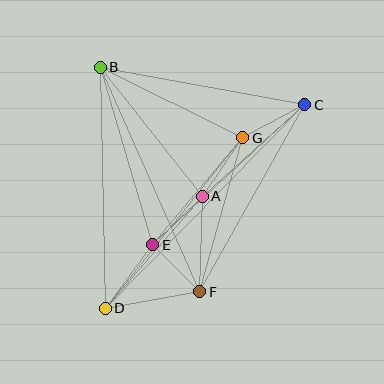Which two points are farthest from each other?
Points C and D are farthest from each other.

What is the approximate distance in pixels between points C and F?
The distance between C and F is approximately 215 pixels.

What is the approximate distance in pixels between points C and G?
The distance between C and G is approximately 71 pixels.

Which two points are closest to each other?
Points E and F are closest to each other.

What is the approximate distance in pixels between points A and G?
The distance between A and G is approximately 71 pixels.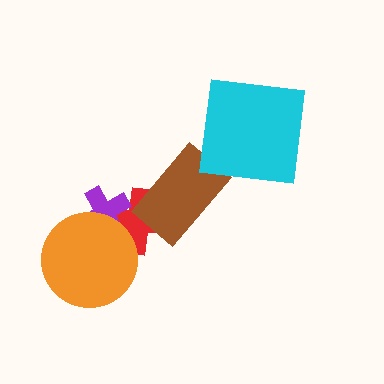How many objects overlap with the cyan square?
0 objects overlap with the cyan square.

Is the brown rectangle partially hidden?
No, no other shape covers it.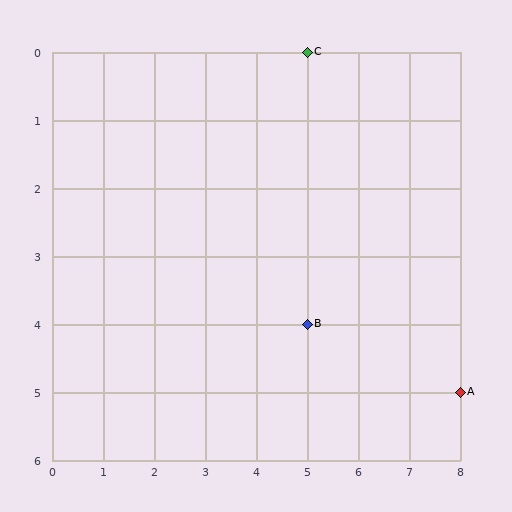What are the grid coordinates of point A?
Point A is at grid coordinates (8, 5).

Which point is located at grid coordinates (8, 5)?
Point A is at (8, 5).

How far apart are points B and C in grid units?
Points B and C are 4 rows apart.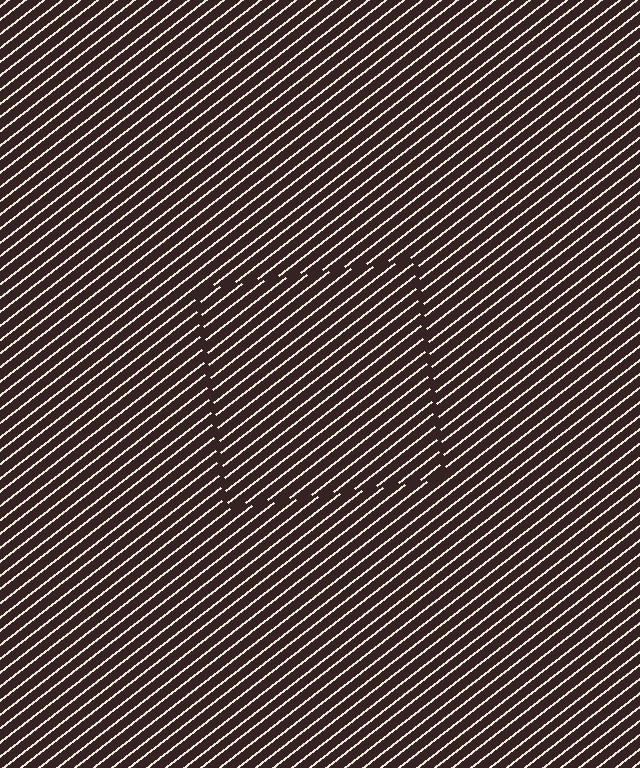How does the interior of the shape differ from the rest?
The interior of the shape contains the same grating, shifted by half a period — the contour is defined by the phase discontinuity where line-ends from the inner and outer gratings abut.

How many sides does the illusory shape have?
4 sides — the line-ends trace a square.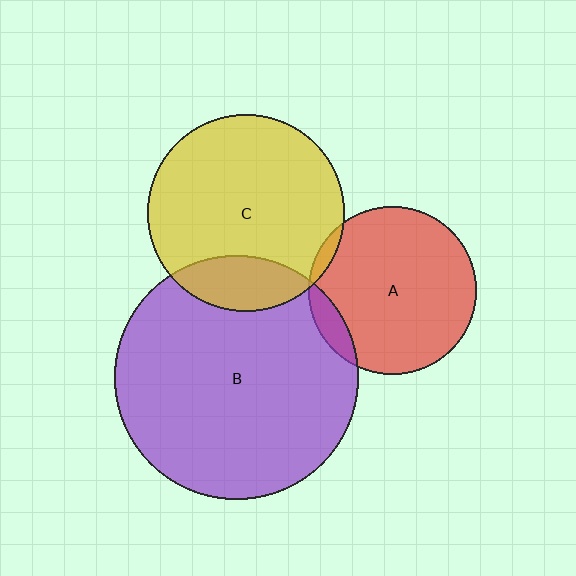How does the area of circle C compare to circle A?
Approximately 1.4 times.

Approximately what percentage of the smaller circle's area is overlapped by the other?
Approximately 5%.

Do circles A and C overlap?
Yes.